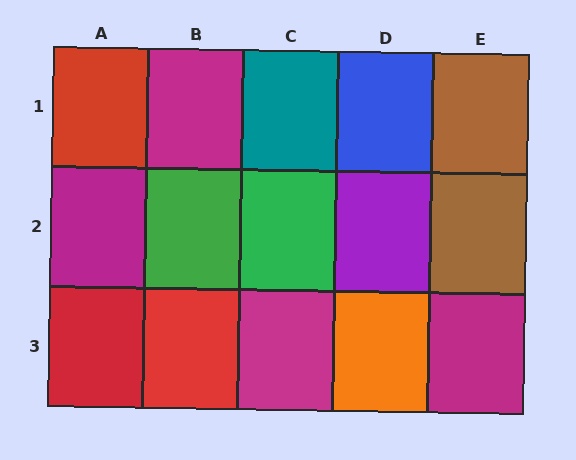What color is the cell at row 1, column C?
Teal.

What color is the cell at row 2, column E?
Brown.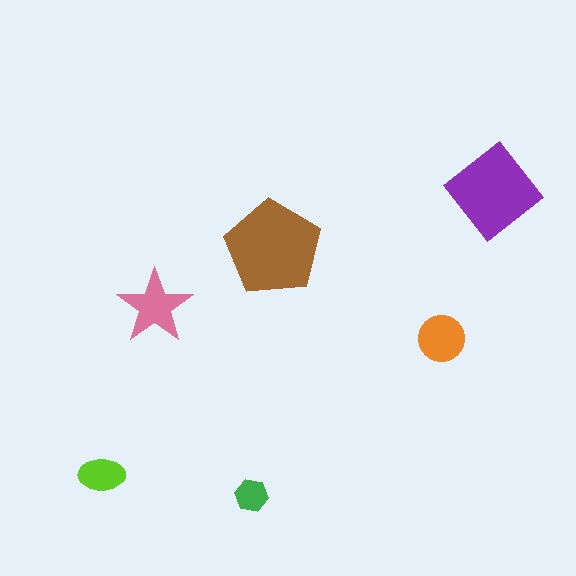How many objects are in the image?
There are 6 objects in the image.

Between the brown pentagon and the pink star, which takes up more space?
The brown pentagon.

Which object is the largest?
The brown pentagon.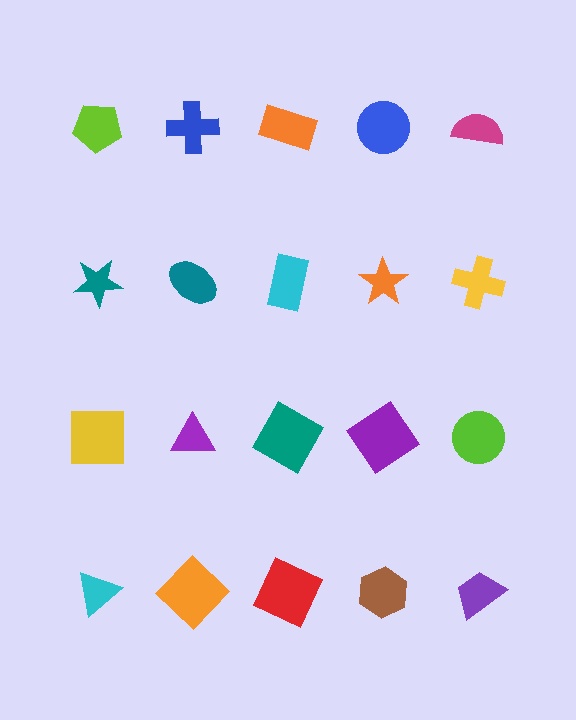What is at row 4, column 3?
A red square.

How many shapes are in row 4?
5 shapes.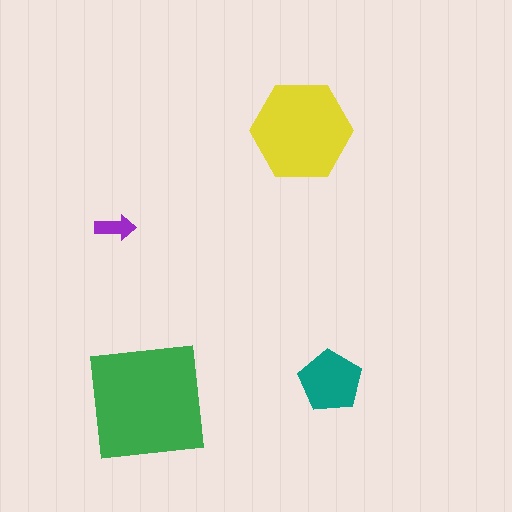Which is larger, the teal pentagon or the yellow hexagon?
The yellow hexagon.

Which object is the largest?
The green square.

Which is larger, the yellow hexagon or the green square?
The green square.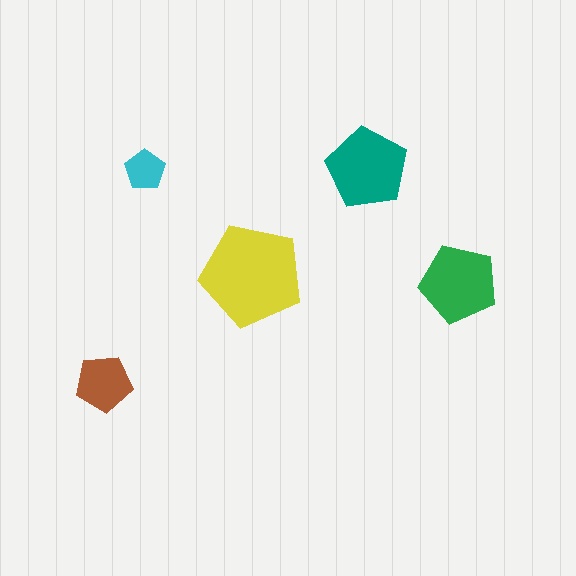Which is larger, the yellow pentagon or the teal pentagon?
The yellow one.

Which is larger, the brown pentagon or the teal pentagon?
The teal one.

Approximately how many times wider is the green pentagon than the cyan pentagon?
About 2 times wider.